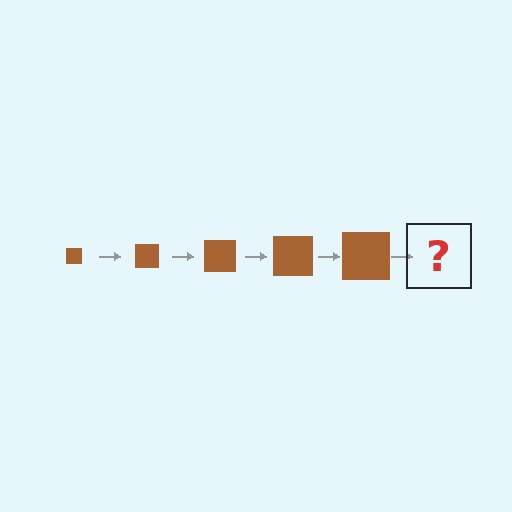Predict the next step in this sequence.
The next step is a brown square, larger than the previous one.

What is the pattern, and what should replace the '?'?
The pattern is that the square gets progressively larger each step. The '?' should be a brown square, larger than the previous one.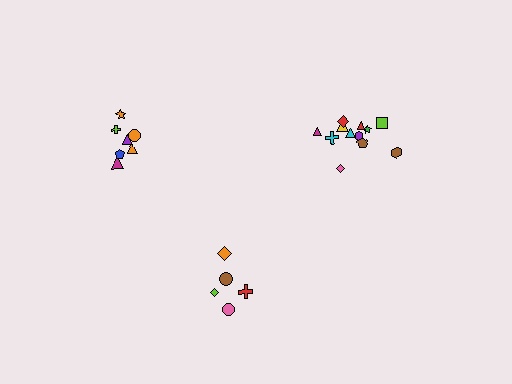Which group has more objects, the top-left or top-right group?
The top-right group.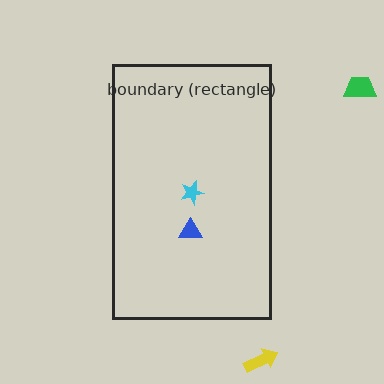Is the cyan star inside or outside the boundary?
Inside.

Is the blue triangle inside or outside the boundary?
Inside.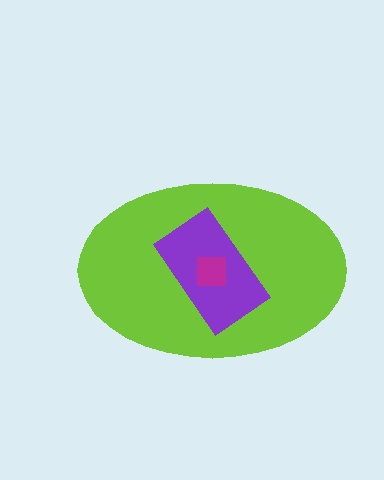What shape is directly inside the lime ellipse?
The purple rectangle.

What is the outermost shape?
The lime ellipse.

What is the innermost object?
The magenta square.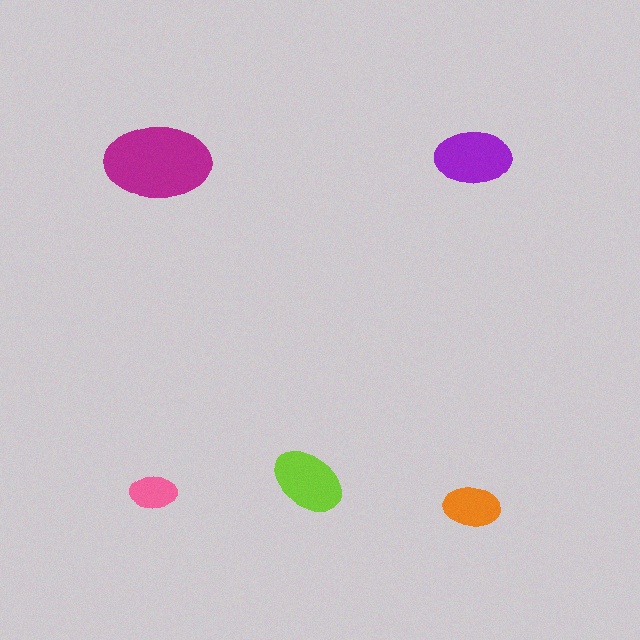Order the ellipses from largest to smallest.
the magenta one, the purple one, the lime one, the orange one, the pink one.